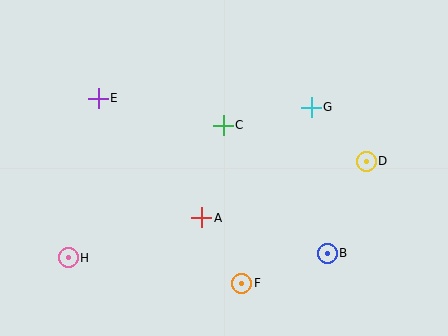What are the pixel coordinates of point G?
Point G is at (311, 107).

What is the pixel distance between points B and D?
The distance between B and D is 100 pixels.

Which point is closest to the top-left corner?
Point E is closest to the top-left corner.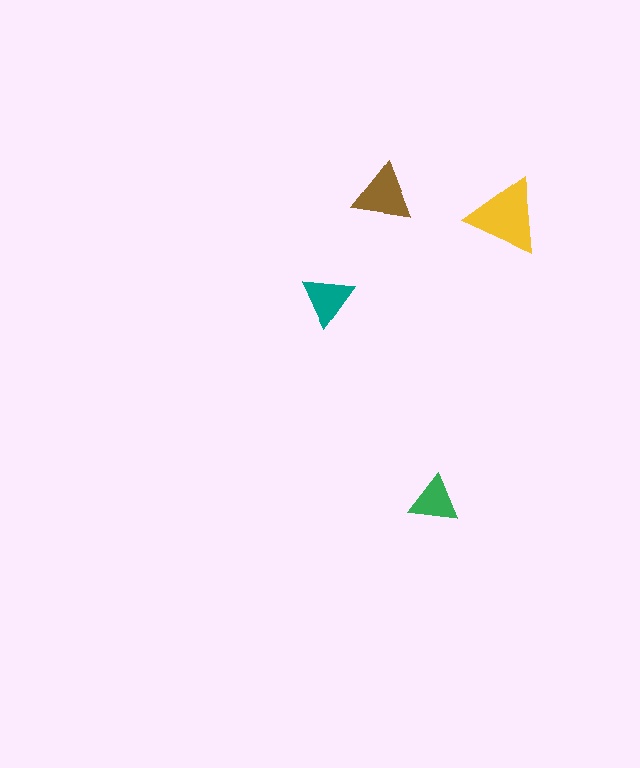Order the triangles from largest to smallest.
the yellow one, the brown one, the teal one, the green one.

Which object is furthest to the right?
The yellow triangle is rightmost.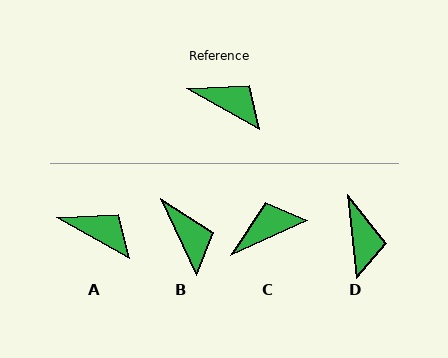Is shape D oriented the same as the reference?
No, it is off by about 54 degrees.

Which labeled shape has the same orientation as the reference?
A.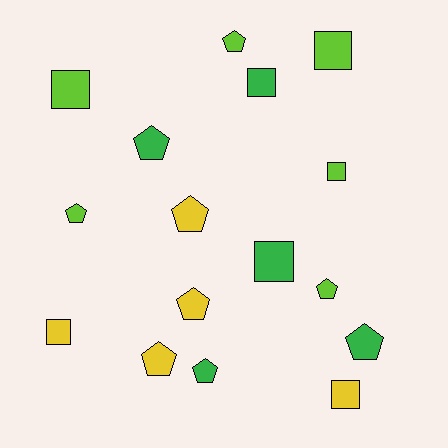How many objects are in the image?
There are 16 objects.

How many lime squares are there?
There are 3 lime squares.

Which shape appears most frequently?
Pentagon, with 9 objects.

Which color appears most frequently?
Lime, with 6 objects.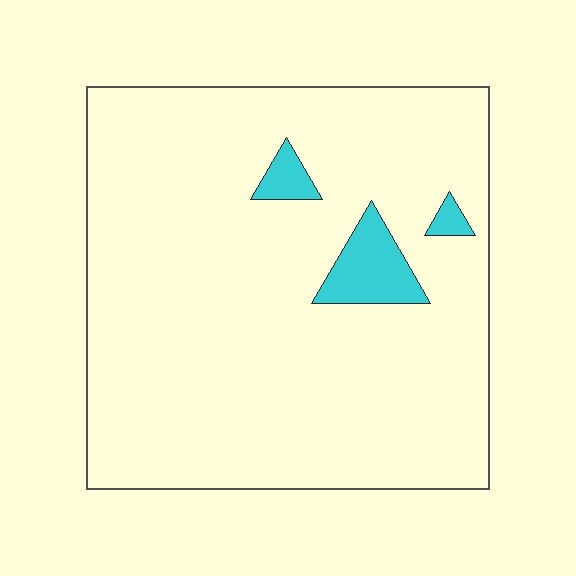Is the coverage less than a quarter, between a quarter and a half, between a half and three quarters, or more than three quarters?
Less than a quarter.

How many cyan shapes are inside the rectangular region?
3.